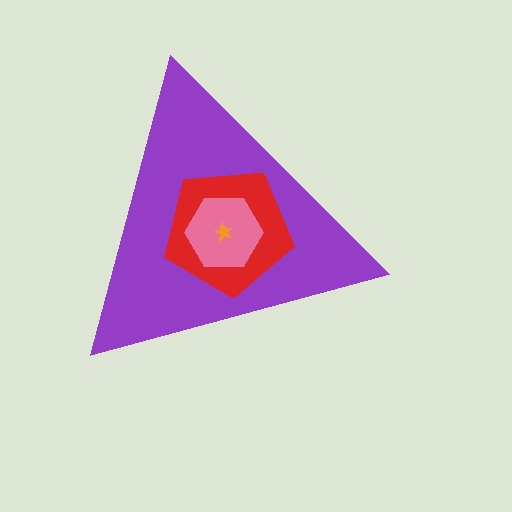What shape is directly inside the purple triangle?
The red pentagon.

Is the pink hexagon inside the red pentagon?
Yes.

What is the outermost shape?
The purple triangle.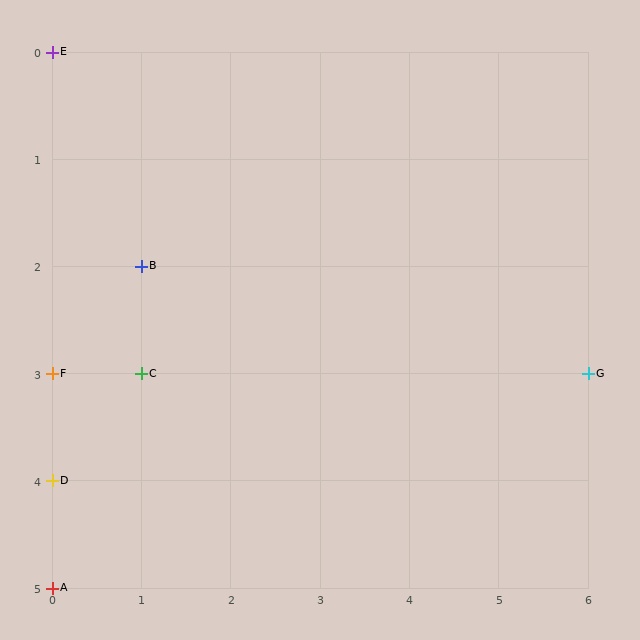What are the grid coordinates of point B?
Point B is at grid coordinates (1, 2).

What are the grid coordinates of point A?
Point A is at grid coordinates (0, 5).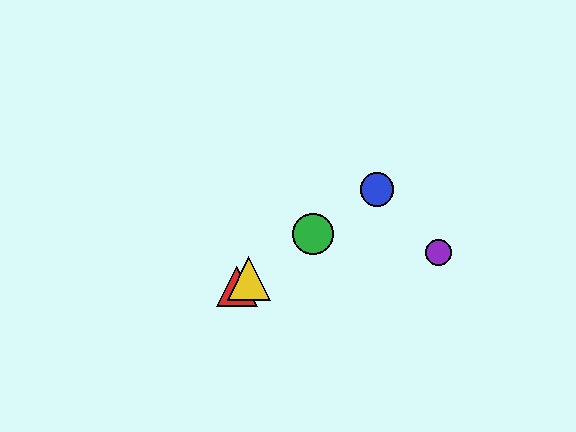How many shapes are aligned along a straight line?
4 shapes (the red triangle, the blue circle, the green circle, the yellow triangle) are aligned along a straight line.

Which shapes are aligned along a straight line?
The red triangle, the blue circle, the green circle, the yellow triangle are aligned along a straight line.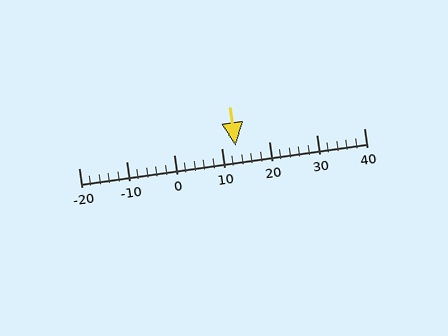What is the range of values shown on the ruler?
The ruler shows values from -20 to 40.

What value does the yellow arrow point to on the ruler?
The yellow arrow points to approximately 13.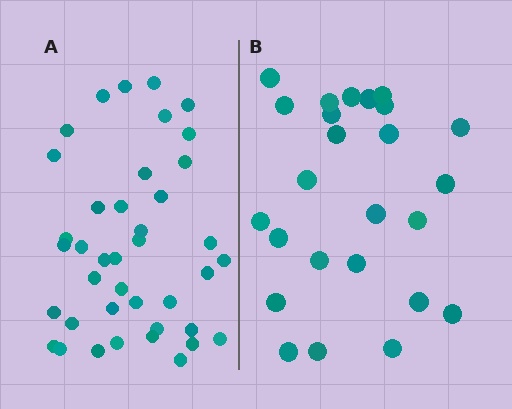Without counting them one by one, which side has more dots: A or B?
Region A (the left region) has more dots.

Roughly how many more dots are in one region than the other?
Region A has approximately 15 more dots than region B.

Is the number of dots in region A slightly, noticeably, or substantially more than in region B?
Region A has substantially more. The ratio is roughly 1.6 to 1.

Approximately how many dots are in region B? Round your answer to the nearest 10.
About 20 dots. (The exact count is 25, which rounds to 20.)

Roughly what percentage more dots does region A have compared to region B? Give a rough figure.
About 60% more.